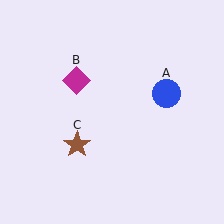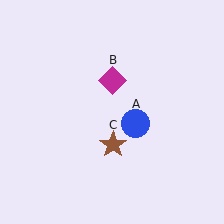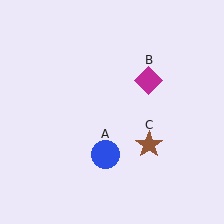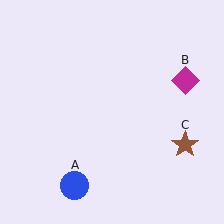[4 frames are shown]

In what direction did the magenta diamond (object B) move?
The magenta diamond (object B) moved right.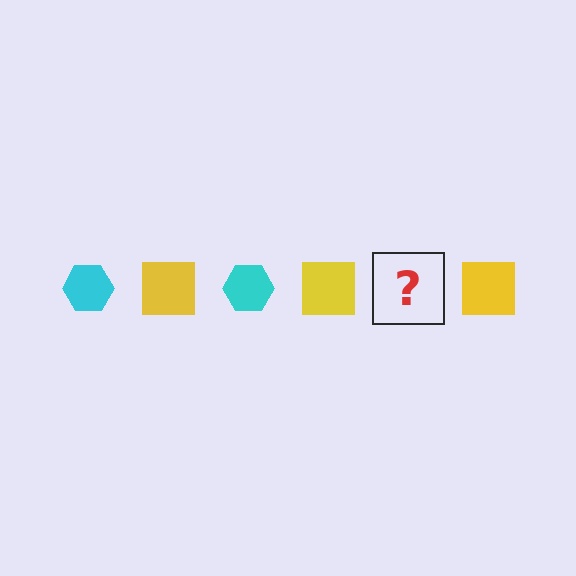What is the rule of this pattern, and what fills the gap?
The rule is that the pattern alternates between cyan hexagon and yellow square. The gap should be filled with a cyan hexagon.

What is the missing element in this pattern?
The missing element is a cyan hexagon.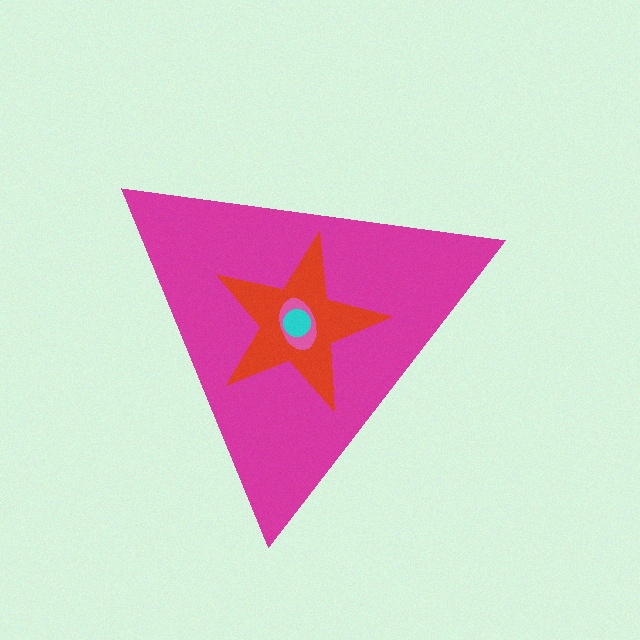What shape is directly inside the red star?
The pink ellipse.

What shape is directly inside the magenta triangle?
The red star.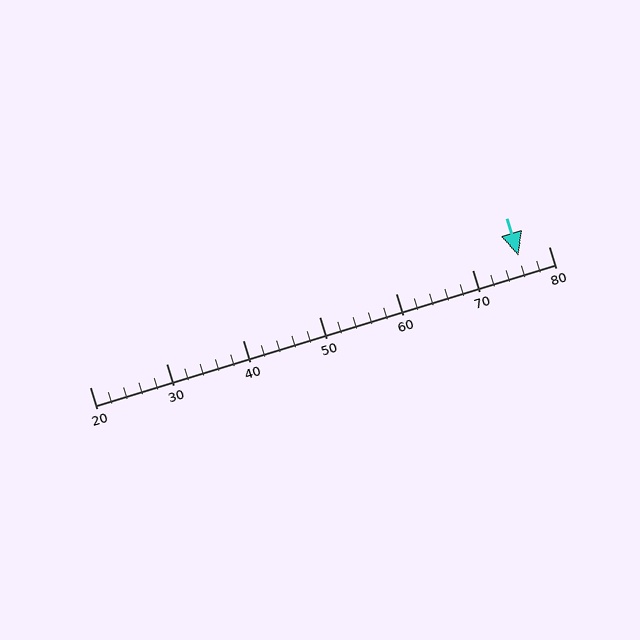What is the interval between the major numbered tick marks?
The major tick marks are spaced 10 units apart.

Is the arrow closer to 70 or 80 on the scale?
The arrow is closer to 80.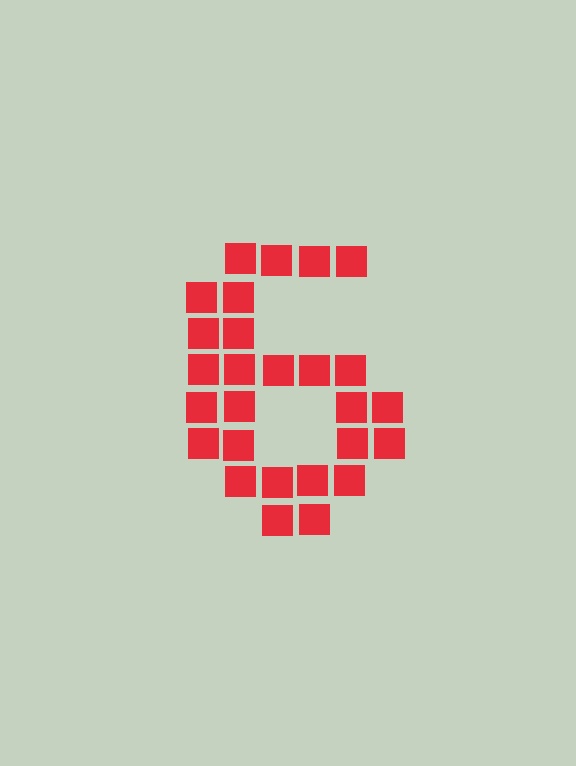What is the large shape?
The large shape is the digit 6.